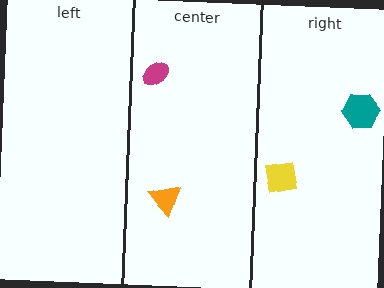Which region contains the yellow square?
The right region.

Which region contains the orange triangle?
The center region.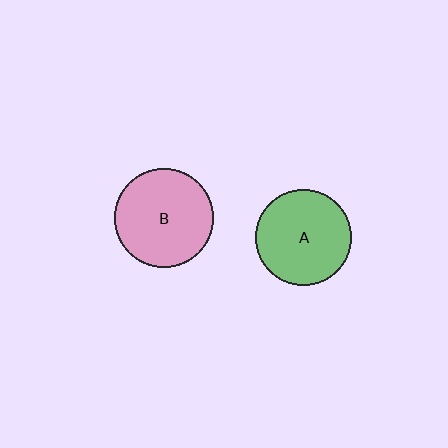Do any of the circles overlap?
No, none of the circles overlap.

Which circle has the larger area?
Circle B (pink).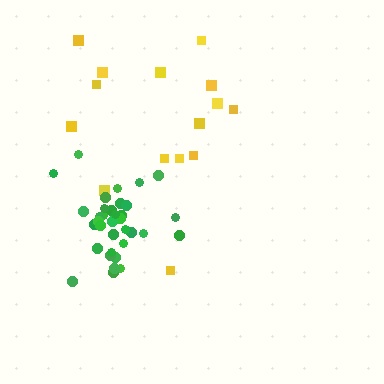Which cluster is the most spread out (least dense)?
Yellow.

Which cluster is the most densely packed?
Green.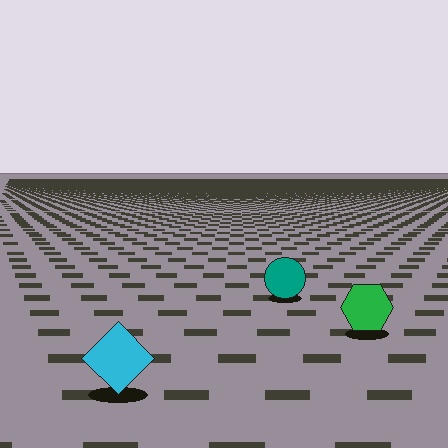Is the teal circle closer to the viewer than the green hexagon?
No. The green hexagon is closer — you can tell from the texture gradient: the ground texture is coarser near it.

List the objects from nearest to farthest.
From nearest to farthest: the cyan diamond, the green hexagon, the teal circle.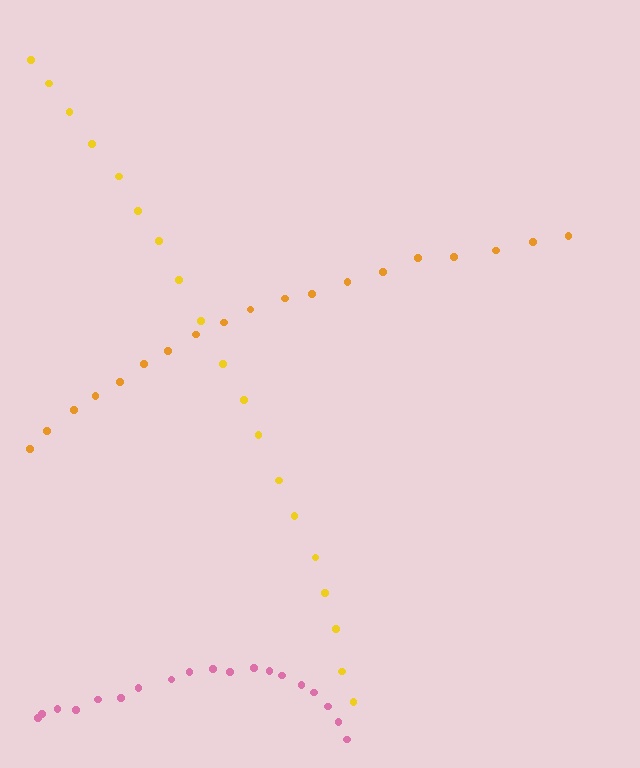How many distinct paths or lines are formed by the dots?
There are 3 distinct paths.